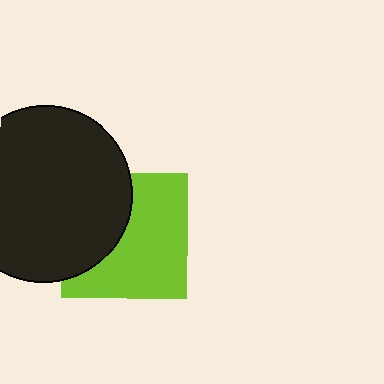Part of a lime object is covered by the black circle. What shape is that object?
It is a square.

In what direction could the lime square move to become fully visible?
The lime square could move right. That would shift it out from behind the black circle entirely.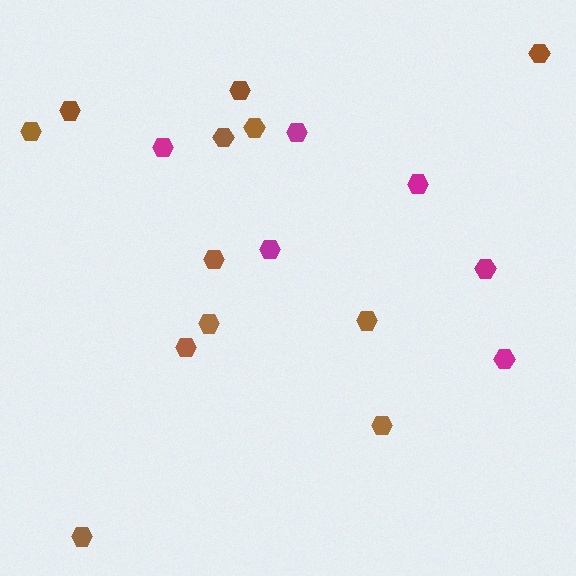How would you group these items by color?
There are 2 groups: one group of brown hexagons (12) and one group of magenta hexagons (6).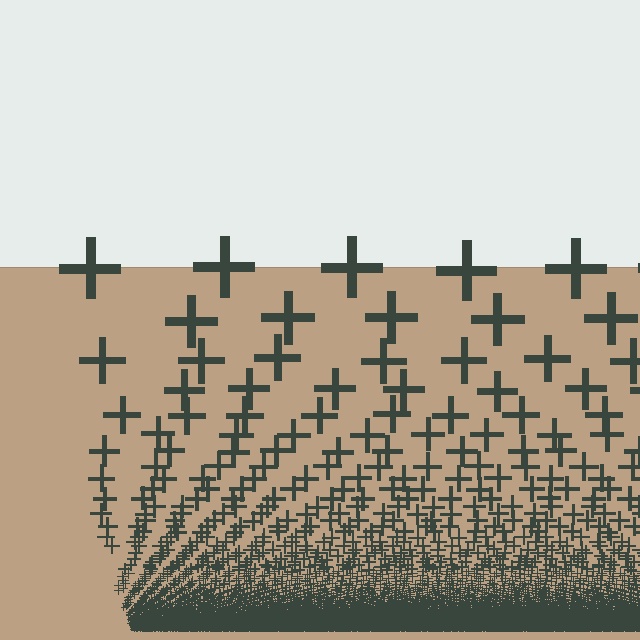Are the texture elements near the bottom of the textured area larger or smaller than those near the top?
Smaller. The gradient is inverted — elements near the bottom are smaller and denser.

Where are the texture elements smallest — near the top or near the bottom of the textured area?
Near the bottom.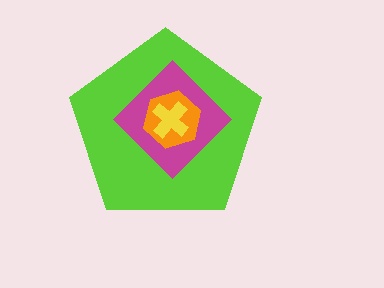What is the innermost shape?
The yellow cross.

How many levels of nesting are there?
4.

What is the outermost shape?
The lime pentagon.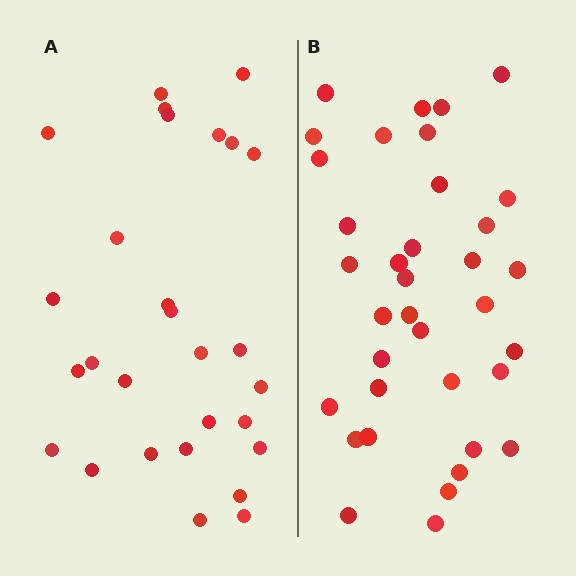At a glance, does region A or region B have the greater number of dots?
Region B (the right region) has more dots.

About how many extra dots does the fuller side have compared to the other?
Region B has roughly 8 or so more dots than region A.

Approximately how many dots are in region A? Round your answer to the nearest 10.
About 30 dots. (The exact count is 28, which rounds to 30.)